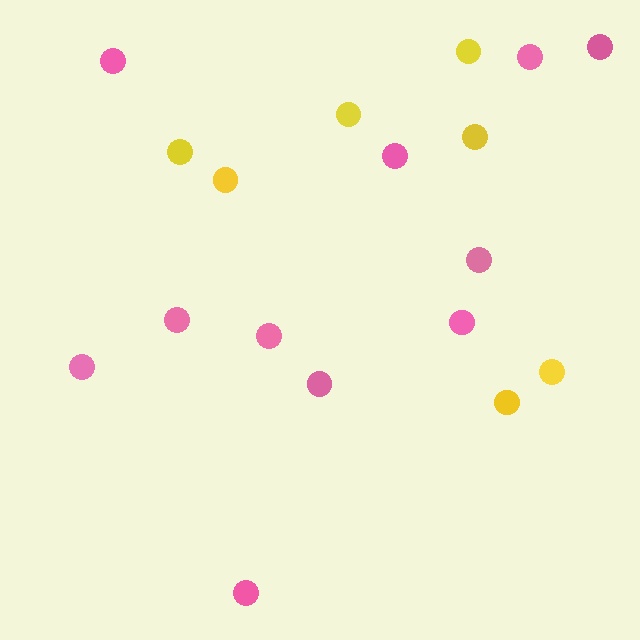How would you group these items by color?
There are 2 groups: one group of yellow circles (7) and one group of pink circles (11).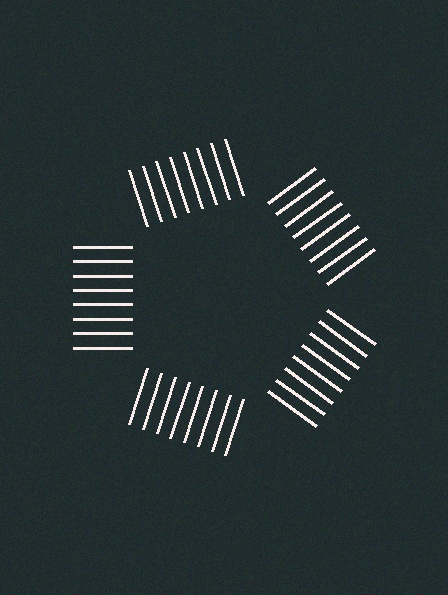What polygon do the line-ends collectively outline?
An illusory pentagon — the line segments terminate on its edges but no continuous stroke is drawn.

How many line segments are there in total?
40 — 8 along each of the 5 edges.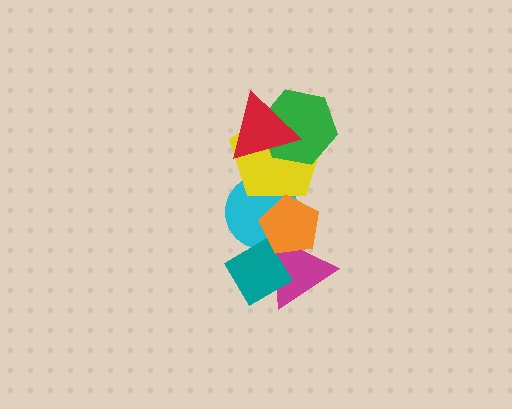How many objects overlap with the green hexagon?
2 objects overlap with the green hexagon.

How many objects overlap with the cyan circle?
4 objects overlap with the cyan circle.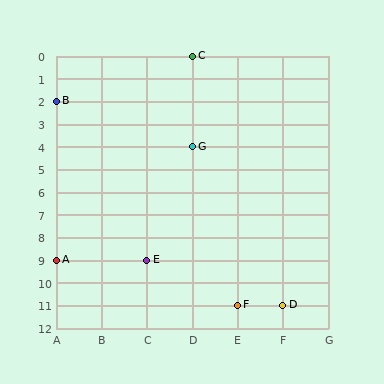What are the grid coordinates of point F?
Point F is at grid coordinates (E, 11).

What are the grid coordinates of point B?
Point B is at grid coordinates (A, 2).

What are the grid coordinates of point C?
Point C is at grid coordinates (D, 0).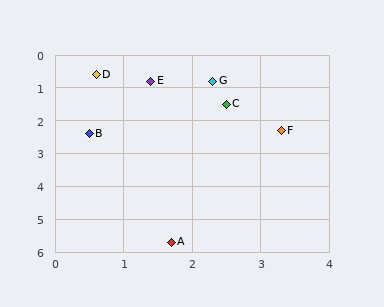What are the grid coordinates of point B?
Point B is at approximately (0.5, 2.4).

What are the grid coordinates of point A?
Point A is at approximately (1.7, 5.7).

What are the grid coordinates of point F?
Point F is at approximately (3.3, 2.3).